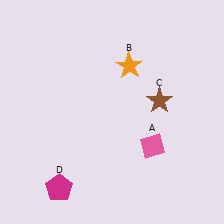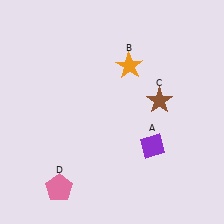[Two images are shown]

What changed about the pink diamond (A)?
In Image 1, A is pink. In Image 2, it changed to purple.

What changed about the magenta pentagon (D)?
In Image 1, D is magenta. In Image 2, it changed to pink.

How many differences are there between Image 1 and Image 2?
There are 2 differences between the two images.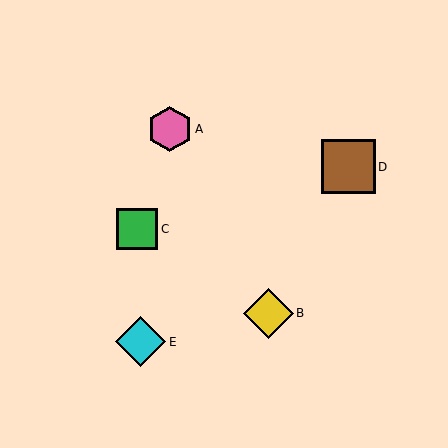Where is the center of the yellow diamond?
The center of the yellow diamond is at (268, 313).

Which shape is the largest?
The brown square (labeled D) is the largest.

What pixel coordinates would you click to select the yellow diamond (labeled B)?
Click at (268, 313) to select the yellow diamond B.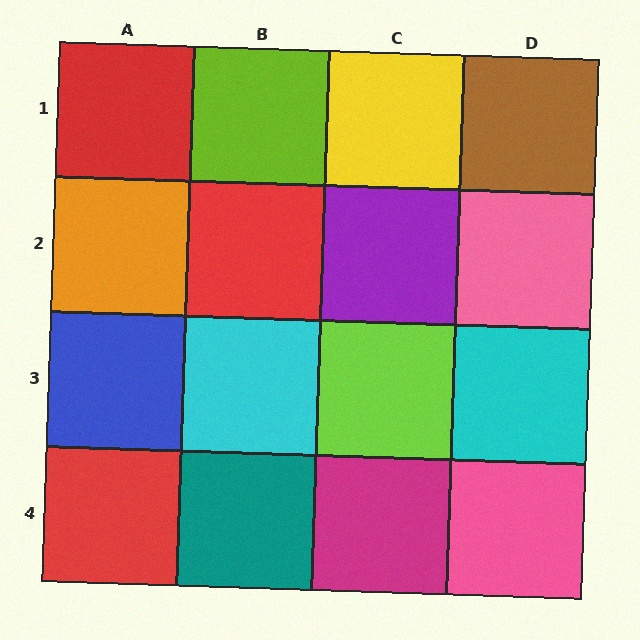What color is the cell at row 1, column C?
Yellow.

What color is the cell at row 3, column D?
Cyan.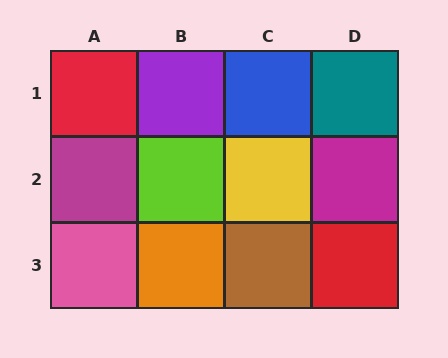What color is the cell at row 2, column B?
Lime.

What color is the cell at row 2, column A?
Magenta.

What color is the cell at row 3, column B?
Orange.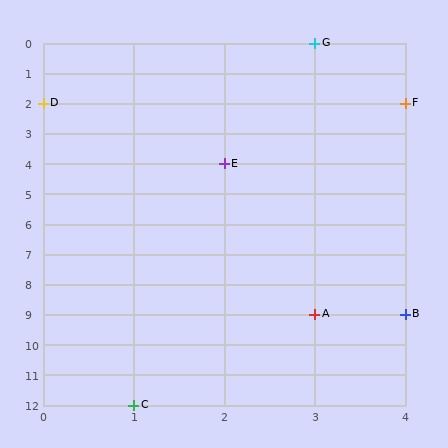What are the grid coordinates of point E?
Point E is at grid coordinates (2, 4).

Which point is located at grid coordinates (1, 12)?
Point C is at (1, 12).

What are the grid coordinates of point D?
Point D is at grid coordinates (0, 2).